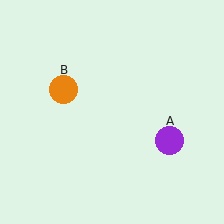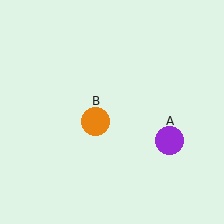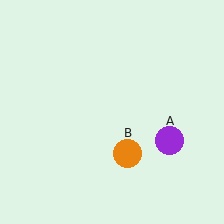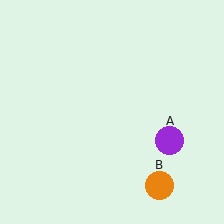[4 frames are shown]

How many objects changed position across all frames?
1 object changed position: orange circle (object B).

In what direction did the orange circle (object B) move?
The orange circle (object B) moved down and to the right.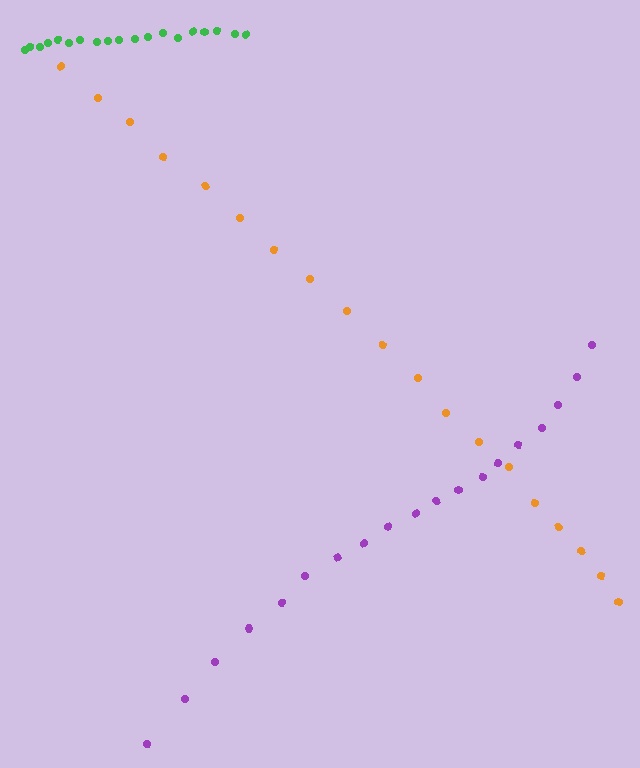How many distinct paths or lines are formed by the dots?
There are 3 distinct paths.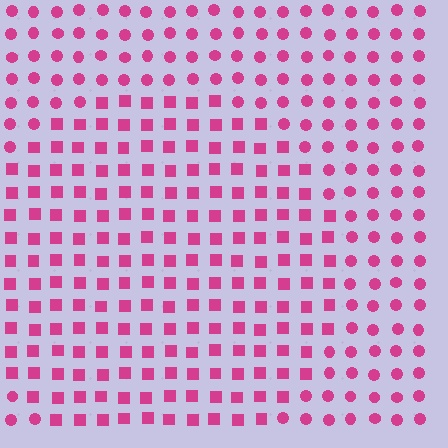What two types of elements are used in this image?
The image uses squares inside the circle region and circles outside it.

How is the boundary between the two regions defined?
The boundary is defined by a change in element shape: squares inside vs. circles outside. All elements share the same color and spacing.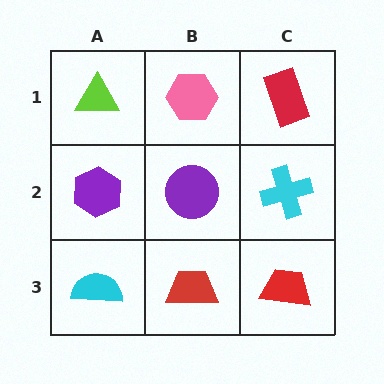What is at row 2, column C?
A cyan cross.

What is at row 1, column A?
A lime triangle.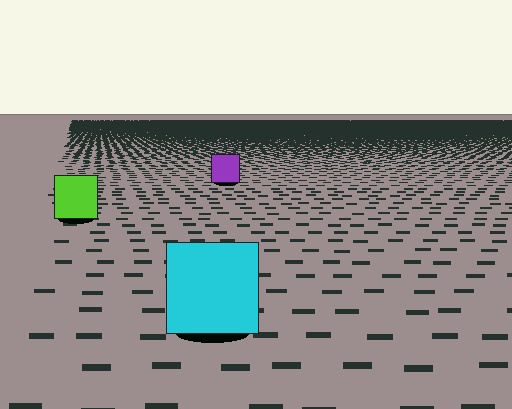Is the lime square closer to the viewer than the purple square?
Yes. The lime square is closer — you can tell from the texture gradient: the ground texture is coarser near it.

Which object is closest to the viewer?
The cyan square is closest. The texture marks near it are larger and more spread out.